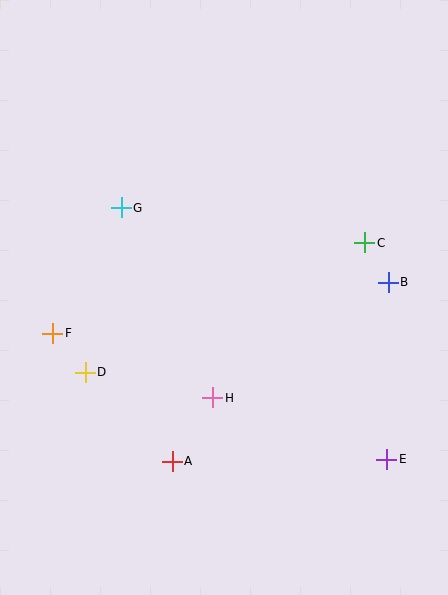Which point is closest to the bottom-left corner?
Point A is closest to the bottom-left corner.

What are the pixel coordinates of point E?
Point E is at (387, 459).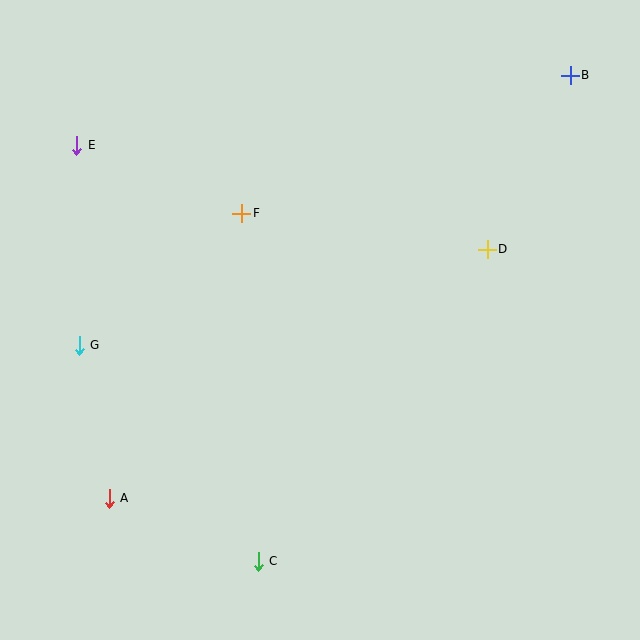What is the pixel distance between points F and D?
The distance between F and D is 248 pixels.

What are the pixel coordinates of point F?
Point F is at (242, 213).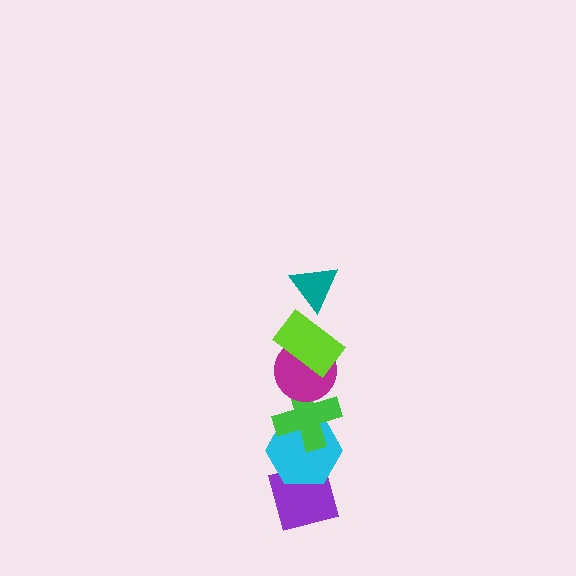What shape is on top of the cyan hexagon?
The green cross is on top of the cyan hexagon.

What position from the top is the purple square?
The purple square is 6th from the top.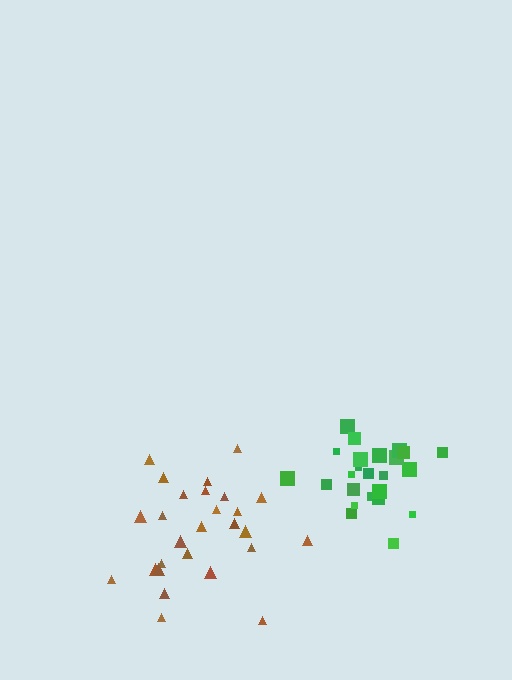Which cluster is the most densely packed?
Green.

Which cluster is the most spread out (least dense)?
Brown.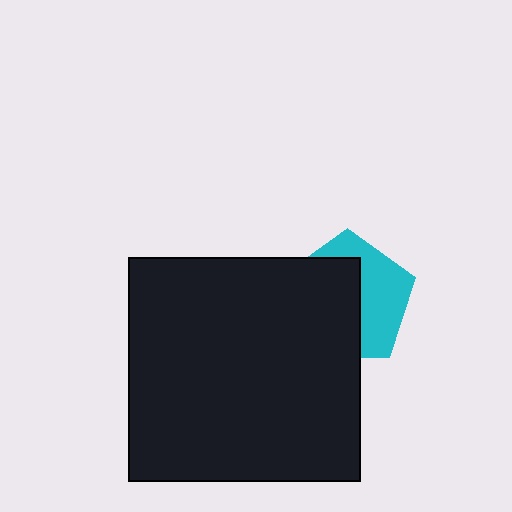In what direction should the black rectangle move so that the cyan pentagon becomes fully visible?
The black rectangle should move left. That is the shortest direction to clear the overlap and leave the cyan pentagon fully visible.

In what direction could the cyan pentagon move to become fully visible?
The cyan pentagon could move right. That would shift it out from behind the black rectangle entirely.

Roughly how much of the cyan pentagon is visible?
A small part of it is visible (roughly 43%).